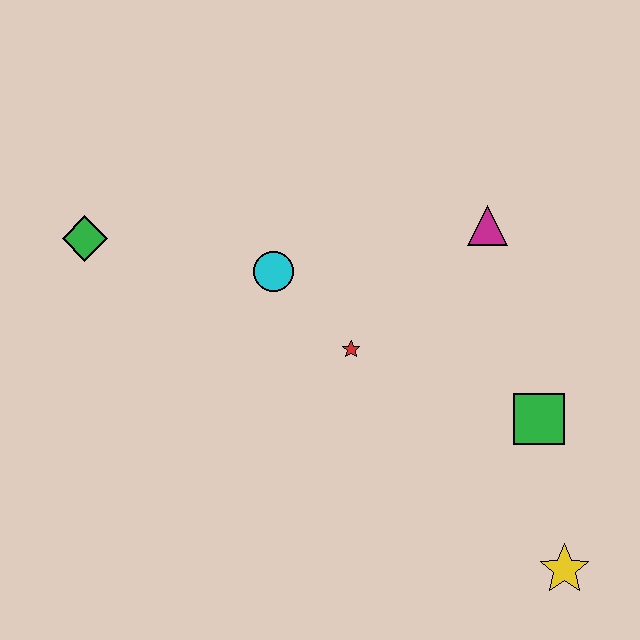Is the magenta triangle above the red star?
Yes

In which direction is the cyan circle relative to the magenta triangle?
The cyan circle is to the left of the magenta triangle.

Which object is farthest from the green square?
The green diamond is farthest from the green square.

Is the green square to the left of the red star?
No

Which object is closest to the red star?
The cyan circle is closest to the red star.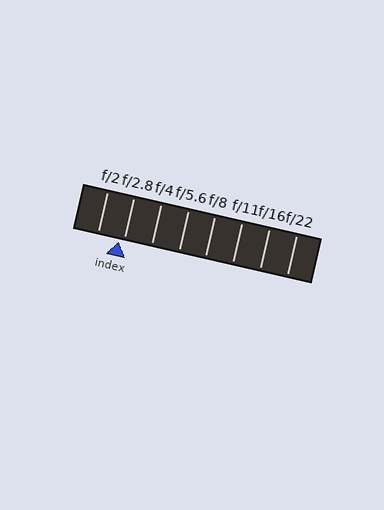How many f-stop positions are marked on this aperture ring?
There are 8 f-stop positions marked.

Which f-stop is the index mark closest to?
The index mark is closest to f/2.8.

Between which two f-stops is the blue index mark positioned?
The index mark is between f/2 and f/2.8.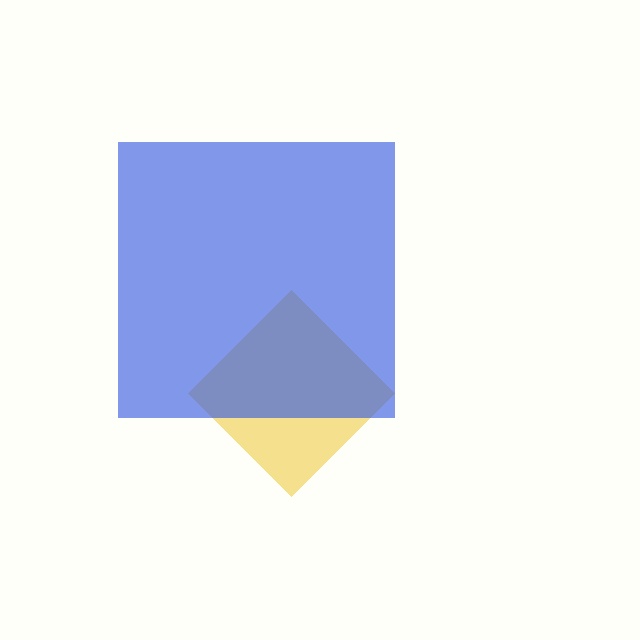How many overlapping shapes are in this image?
There are 2 overlapping shapes in the image.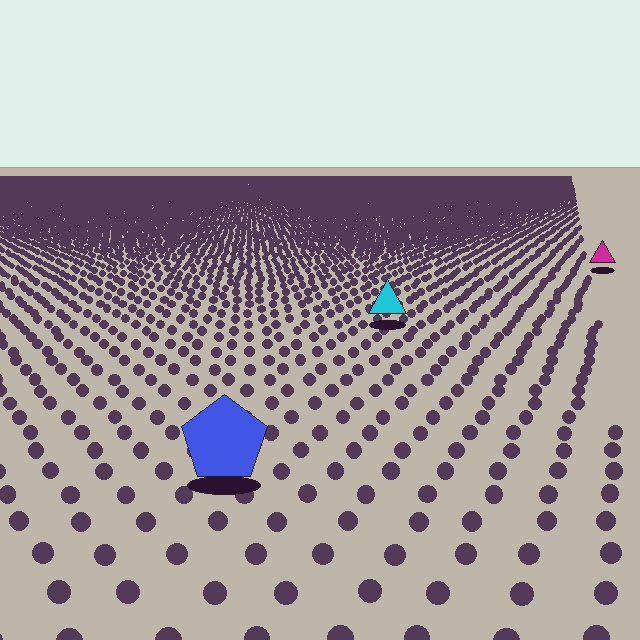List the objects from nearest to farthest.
From nearest to farthest: the blue pentagon, the cyan triangle, the magenta triangle.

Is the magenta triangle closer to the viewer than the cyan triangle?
No. The cyan triangle is closer — you can tell from the texture gradient: the ground texture is coarser near it.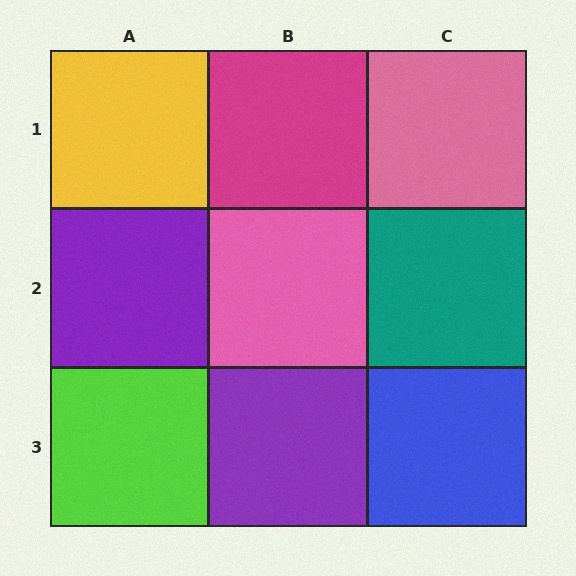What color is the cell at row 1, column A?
Yellow.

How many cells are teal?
1 cell is teal.